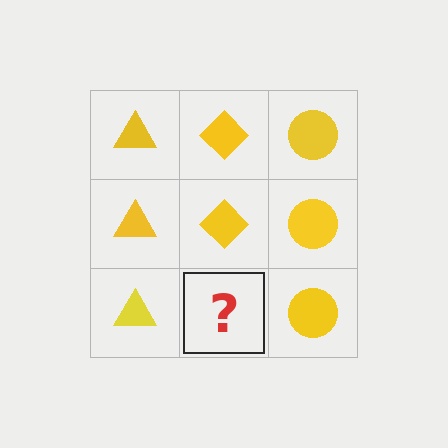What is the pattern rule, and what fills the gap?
The rule is that each column has a consistent shape. The gap should be filled with a yellow diamond.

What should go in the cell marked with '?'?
The missing cell should contain a yellow diamond.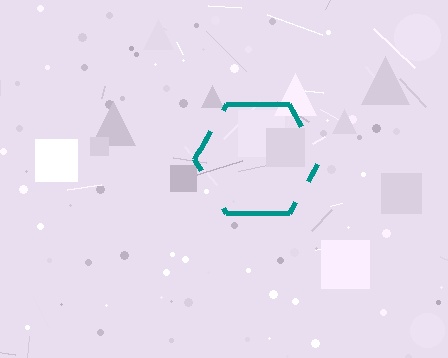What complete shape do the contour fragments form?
The contour fragments form a hexagon.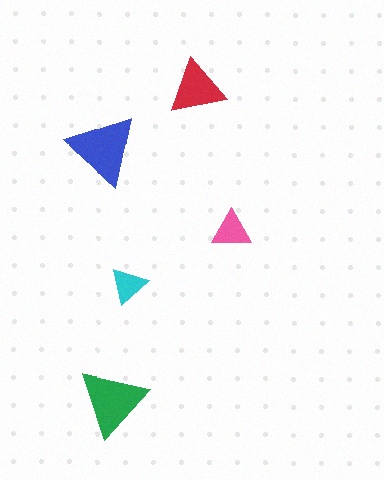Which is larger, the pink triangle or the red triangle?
The red one.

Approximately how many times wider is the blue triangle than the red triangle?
About 1.5 times wider.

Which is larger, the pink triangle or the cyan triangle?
The pink one.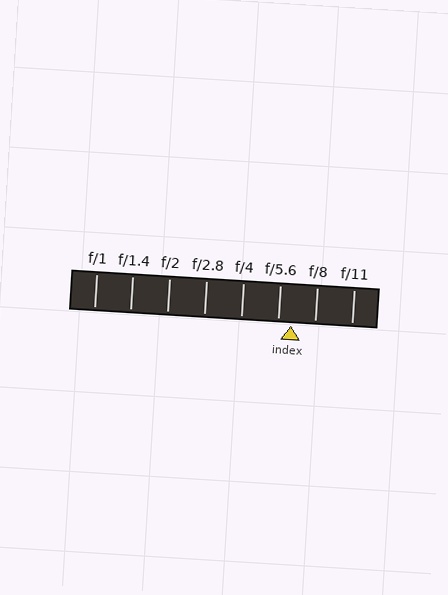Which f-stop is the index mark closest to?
The index mark is closest to f/5.6.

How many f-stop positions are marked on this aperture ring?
There are 8 f-stop positions marked.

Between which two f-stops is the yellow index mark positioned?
The index mark is between f/5.6 and f/8.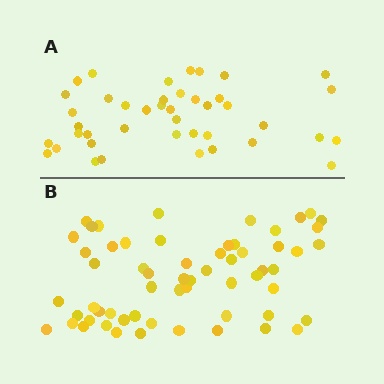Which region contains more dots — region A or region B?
Region B (the bottom region) has more dots.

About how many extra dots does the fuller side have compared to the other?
Region B has approximately 20 more dots than region A.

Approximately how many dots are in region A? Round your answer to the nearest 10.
About 40 dots. (The exact count is 42, which rounds to 40.)